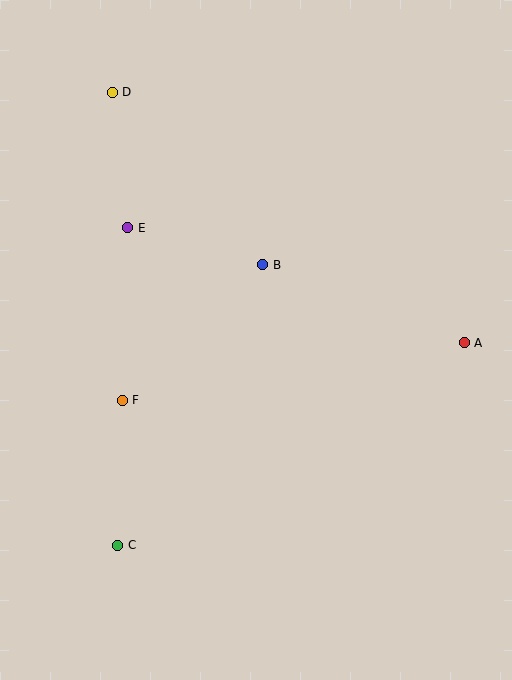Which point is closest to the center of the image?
Point B at (263, 265) is closest to the center.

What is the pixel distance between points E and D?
The distance between E and D is 136 pixels.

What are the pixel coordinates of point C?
Point C is at (118, 545).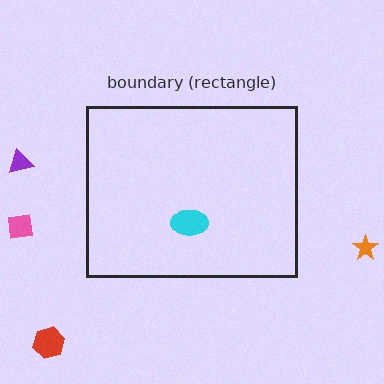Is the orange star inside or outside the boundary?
Outside.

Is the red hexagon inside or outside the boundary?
Outside.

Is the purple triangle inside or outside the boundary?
Outside.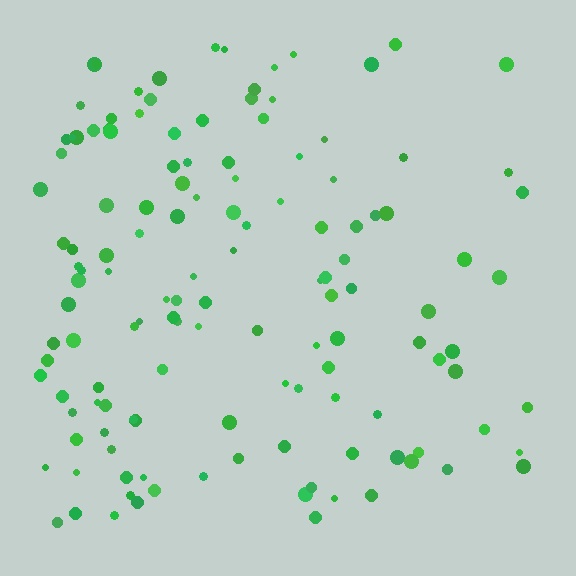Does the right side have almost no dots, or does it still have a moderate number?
Still a moderate number, just noticeably fewer than the left.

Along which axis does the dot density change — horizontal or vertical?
Horizontal.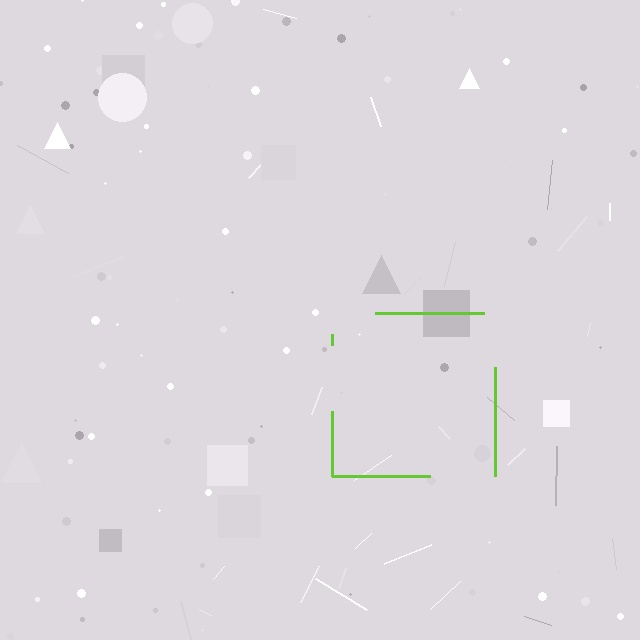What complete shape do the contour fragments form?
The contour fragments form a square.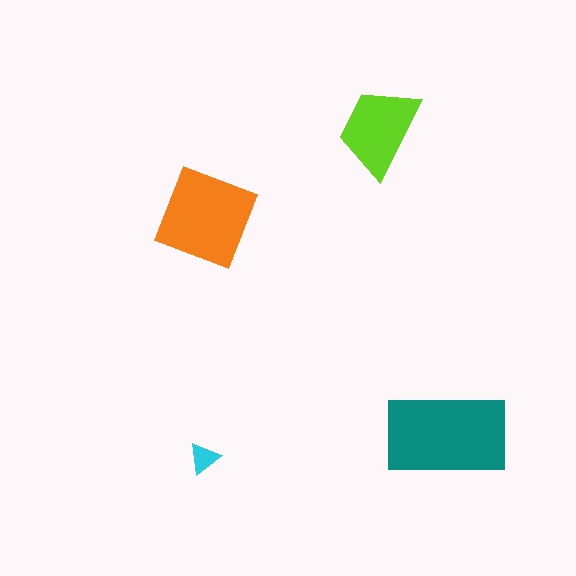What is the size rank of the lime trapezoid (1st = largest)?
3rd.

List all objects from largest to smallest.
The teal rectangle, the orange diamond, the lime trapezoid, the cyan triangle.